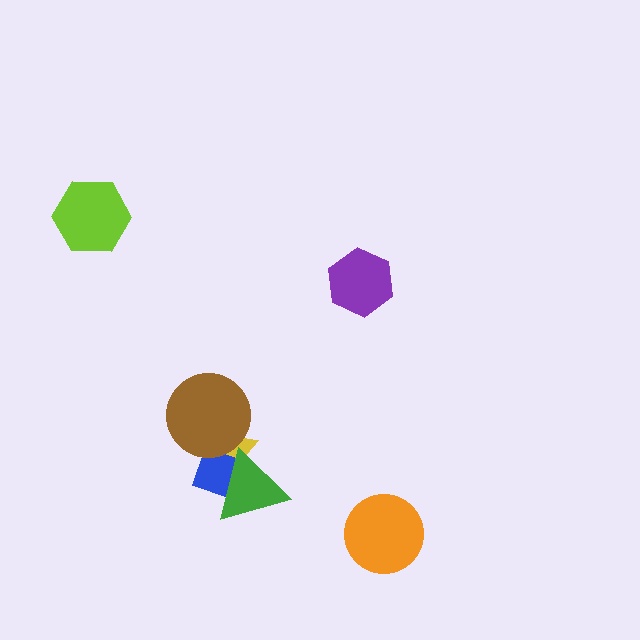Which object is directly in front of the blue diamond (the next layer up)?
The green triangle is directly in front of the blue diamond.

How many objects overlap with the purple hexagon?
0 objects overlap with the purple hexagon.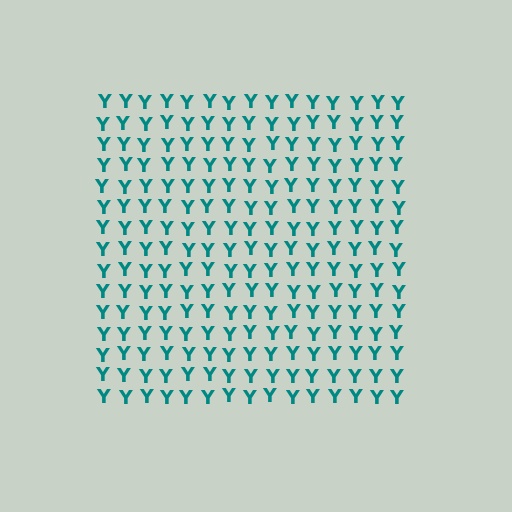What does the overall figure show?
The overall figure shows a square.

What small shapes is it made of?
It is made of small letter Y's.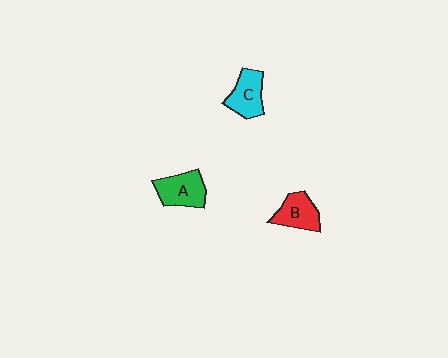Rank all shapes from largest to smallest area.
From largest to smallest: A (green), C (cyan), B (red).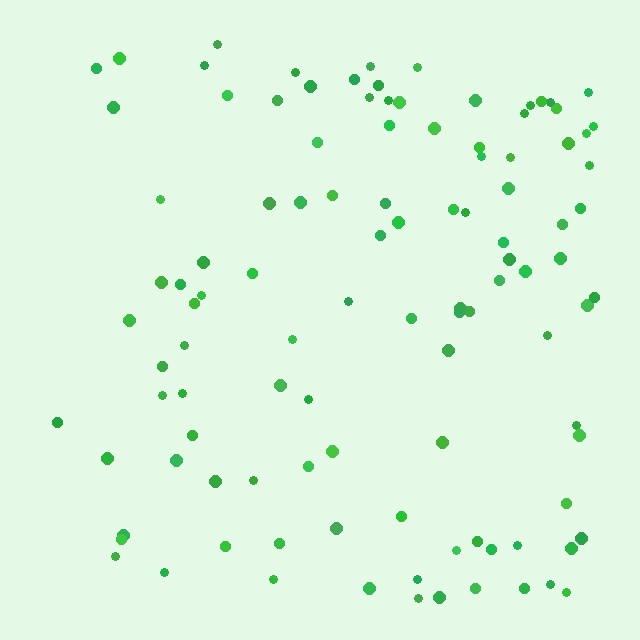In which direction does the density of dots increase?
From left to right, with the right side densest.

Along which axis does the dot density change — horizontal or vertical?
Horizontal.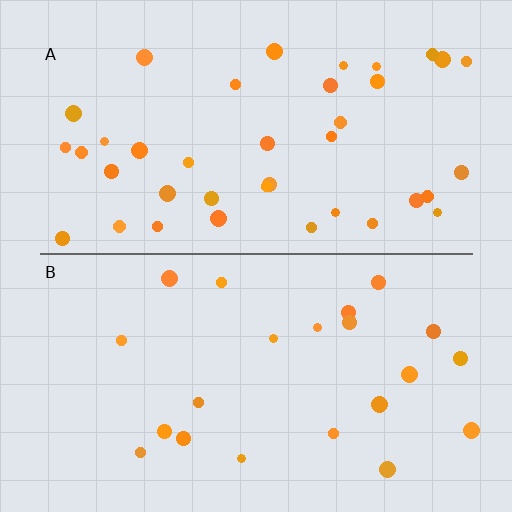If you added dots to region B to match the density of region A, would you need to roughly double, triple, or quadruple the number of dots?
Approximately double.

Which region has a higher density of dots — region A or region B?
A (the top).